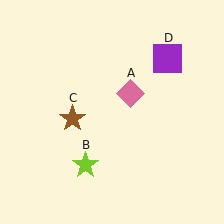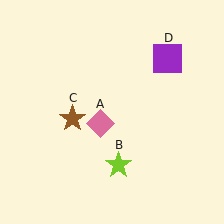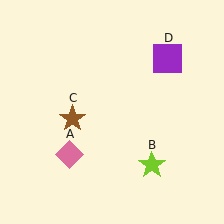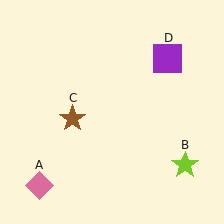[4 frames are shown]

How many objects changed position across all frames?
2 objects changed position: pink diamond (object A), lime star (object B).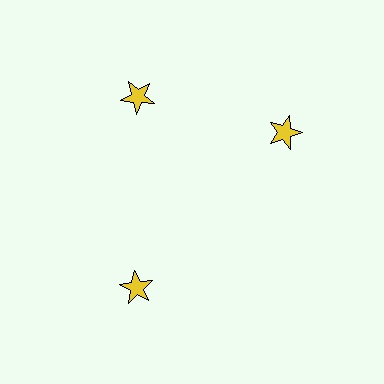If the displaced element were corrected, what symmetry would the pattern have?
It would have 3-fold rotational symmetry — the pattern would map onto itself every 120 degrees.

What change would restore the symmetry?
The symmetry would be restored by rotating it back into even spacing with its neighbors so that all 3 stars sit at equal angles and equal distance from the center.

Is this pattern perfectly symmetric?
No. The 3 yellow stars are arranged in a ring, but one element near the 3 o'clock position is rotated out of alignment along the ring, breaking the 3-fold rotational symmetry.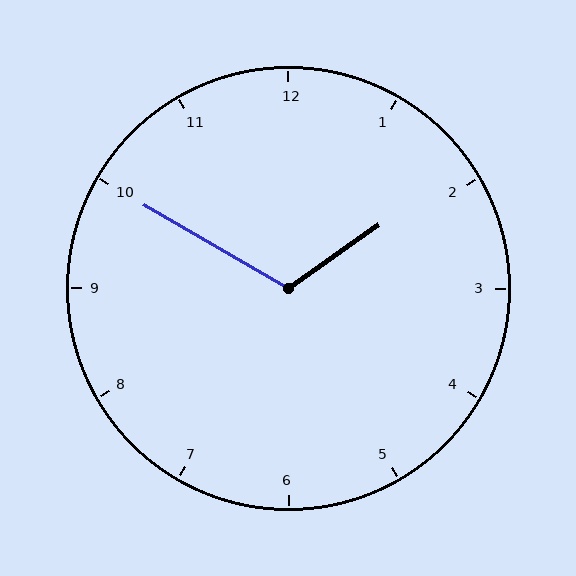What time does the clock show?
1:50.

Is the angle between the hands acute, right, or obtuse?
It is obtuse.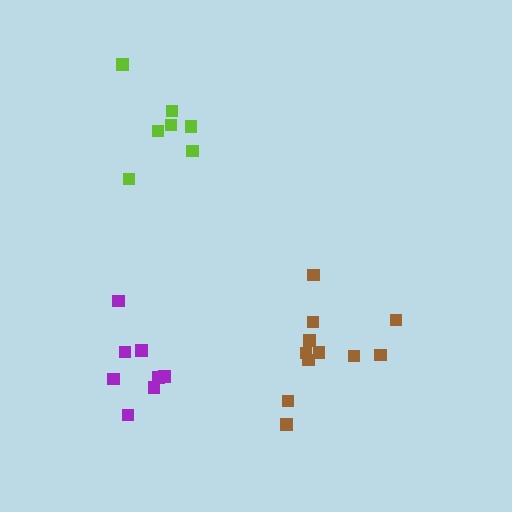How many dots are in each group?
Group 1: 7 dots, Group 2: 11 dots, Group 3: 8 dots (26 total).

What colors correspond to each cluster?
The clusters are colored: lime, brown, purple.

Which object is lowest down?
The brown cluster is bottommost.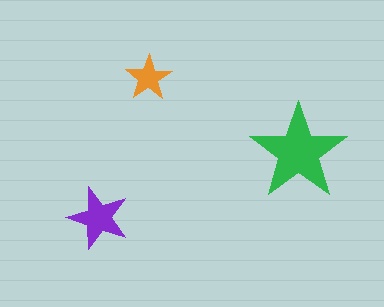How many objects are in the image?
There are 3 objects in the image.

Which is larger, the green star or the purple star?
The green one.